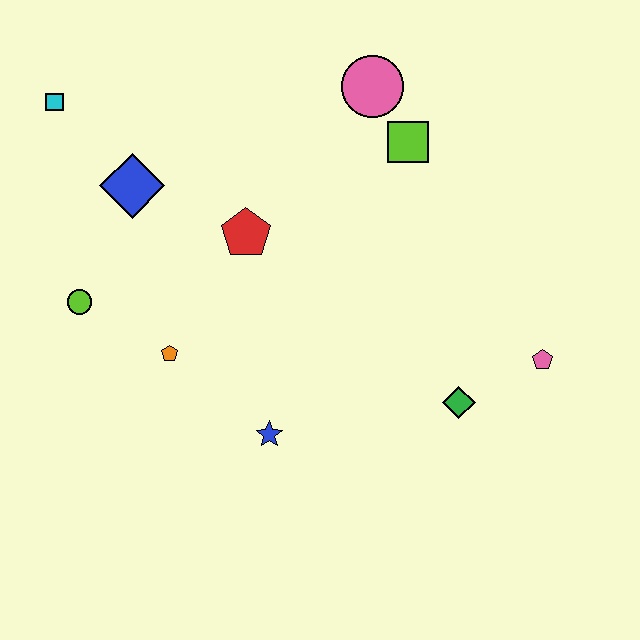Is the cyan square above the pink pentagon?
Yes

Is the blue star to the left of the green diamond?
Yes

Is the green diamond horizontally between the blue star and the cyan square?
No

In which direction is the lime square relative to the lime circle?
The lime square is to the right of the lime circle.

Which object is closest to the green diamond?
The pink pentagon is closest to the green diamond.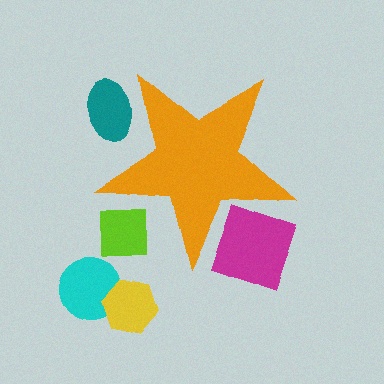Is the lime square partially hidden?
Yes, the lime square is partially hidden behind the orange star.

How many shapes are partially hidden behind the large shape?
3 shapes are partially hidden.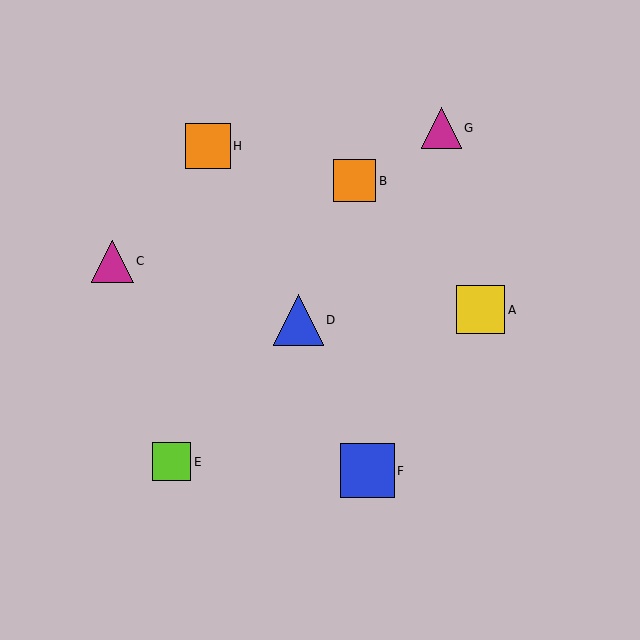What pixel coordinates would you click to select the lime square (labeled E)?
Click at (171, 462) to select the lime square E.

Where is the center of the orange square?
The center of the orange square is at (355, 181).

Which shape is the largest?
The blue square (labeled F) is the largest.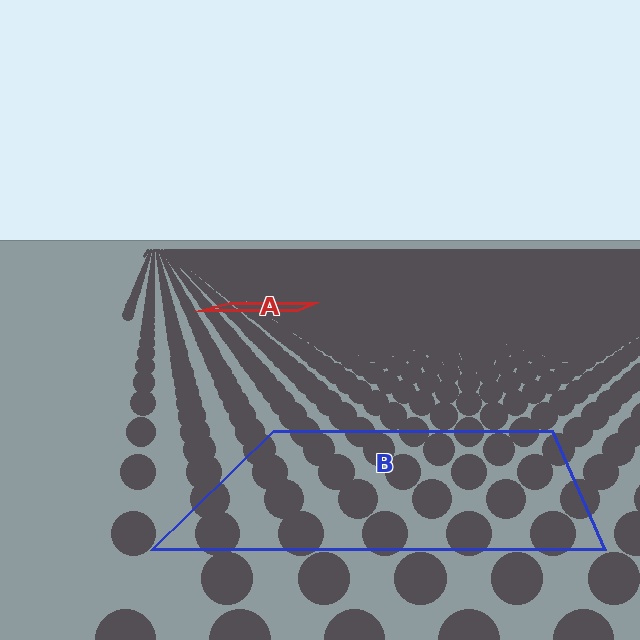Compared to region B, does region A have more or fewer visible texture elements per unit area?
Region A has more texture elements per unit area — they are packed more densely because it is farther away.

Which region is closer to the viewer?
Region B is closer. The texture elements there are larger and more spread out.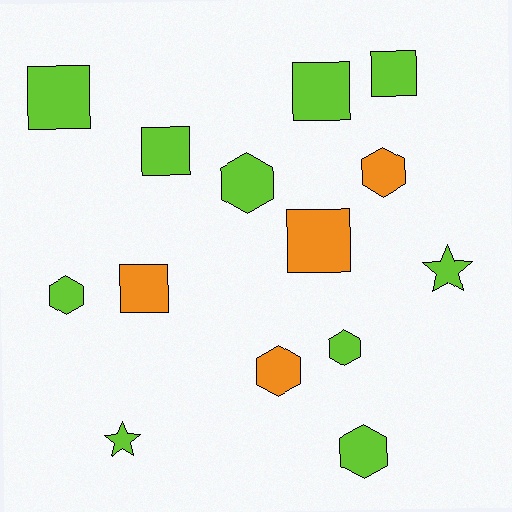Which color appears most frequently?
Lime, with 10 objects.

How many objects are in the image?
There are 14 objects.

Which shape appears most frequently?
Hexagon, with 6 objects.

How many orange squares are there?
There are 2 orange squares.